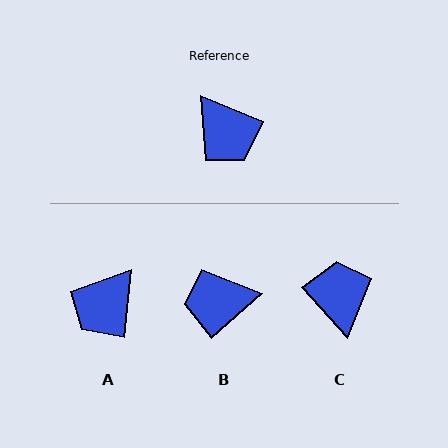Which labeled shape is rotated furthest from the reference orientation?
C, about 154 degrees away.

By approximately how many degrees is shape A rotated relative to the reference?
Approximately 74 degrees clockwise.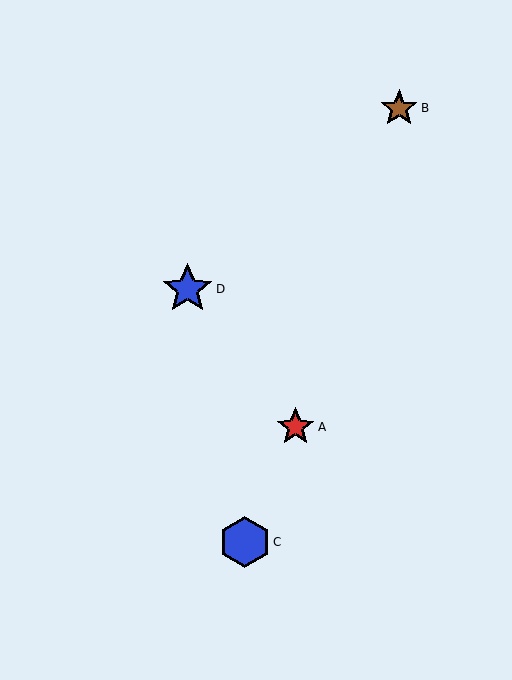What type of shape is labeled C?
Shape C is a blue hexagon.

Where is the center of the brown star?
The center of the brown star is at (399, 108).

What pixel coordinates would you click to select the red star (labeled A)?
Click at (296, 427) to select the red star A.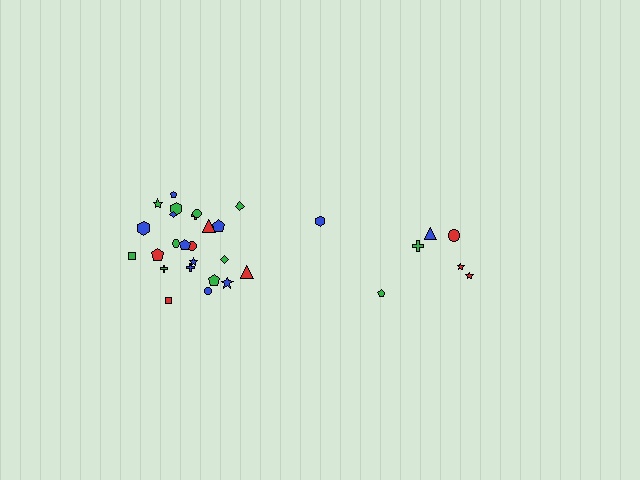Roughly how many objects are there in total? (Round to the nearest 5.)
Roughly 30 objects in total.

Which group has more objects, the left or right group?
The left group.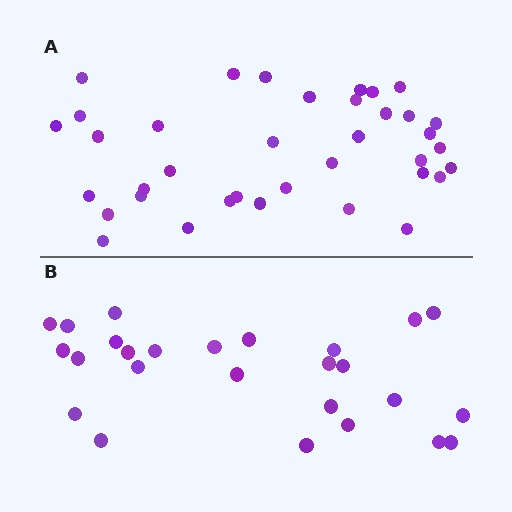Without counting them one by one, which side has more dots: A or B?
Region A (the top region) has more dots.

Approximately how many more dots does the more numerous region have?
Region A has roughly 12 or so more dots than region B.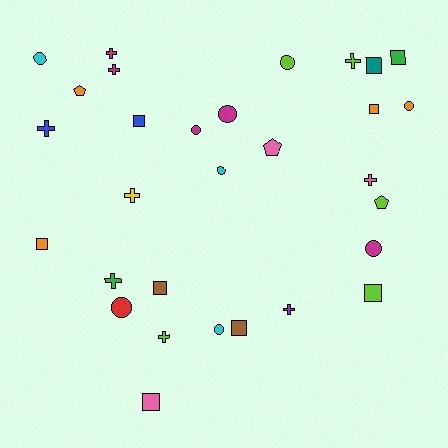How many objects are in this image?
There are 30 objects.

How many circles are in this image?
There are 9 circles.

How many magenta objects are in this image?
There are 5 magenta objects.